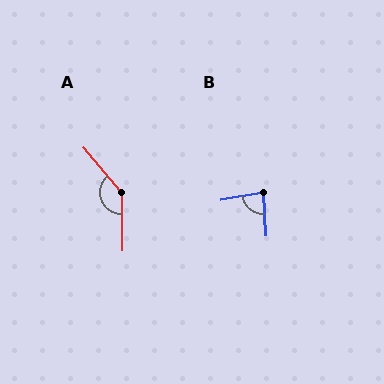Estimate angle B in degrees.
Approximately 84 degrees.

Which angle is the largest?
A, at approximately 140 degrees.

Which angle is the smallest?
B, at approximately 84 degrees.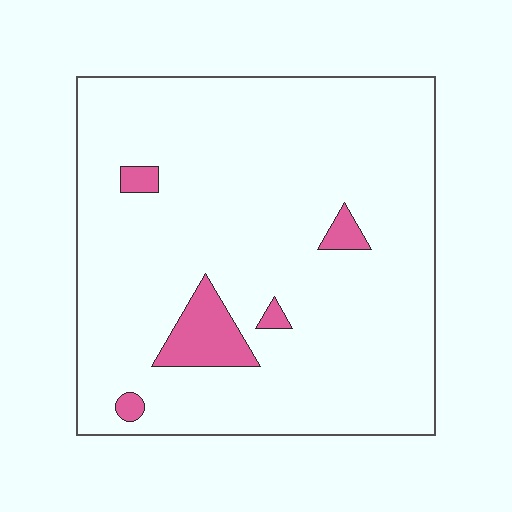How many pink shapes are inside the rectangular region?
5.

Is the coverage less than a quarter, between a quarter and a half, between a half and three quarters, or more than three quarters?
Less than a quarter.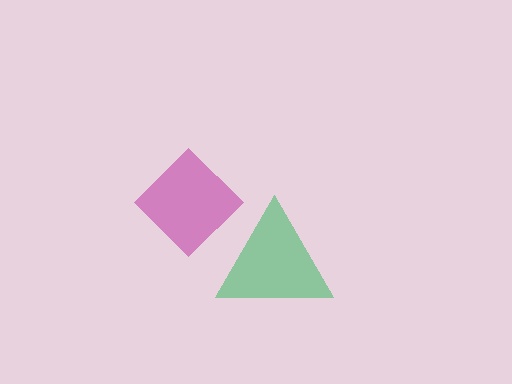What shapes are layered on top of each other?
The layered shapes are: a green triangle, a magenta diamond.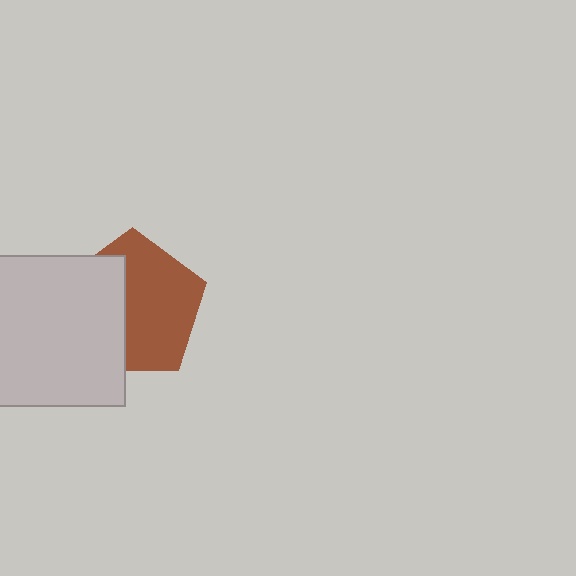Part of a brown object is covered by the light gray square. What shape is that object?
It is a pentagon.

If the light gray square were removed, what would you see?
You would see the complete brown pentagon.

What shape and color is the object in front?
The object in front is a light gray square.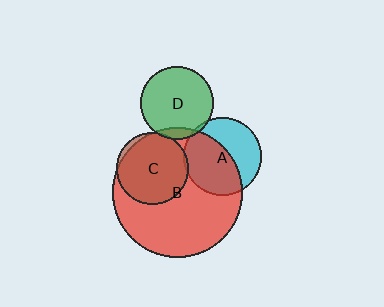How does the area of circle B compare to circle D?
Approximately 3.2 times.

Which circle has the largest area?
Circle B (red).